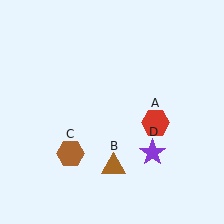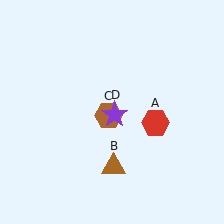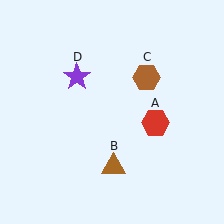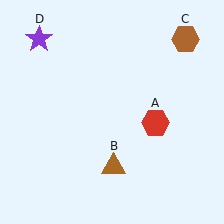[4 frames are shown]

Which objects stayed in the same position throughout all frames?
Red hexagon (object A) and brown triangle (object B) remained stationary.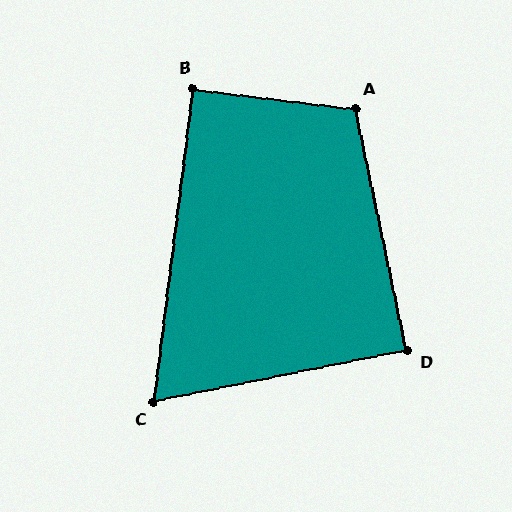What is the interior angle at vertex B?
Approximately 90 degrees (approximately right).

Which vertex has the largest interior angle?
A, at approximately 109 degrees.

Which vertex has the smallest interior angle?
C, at approximately 71 degrees.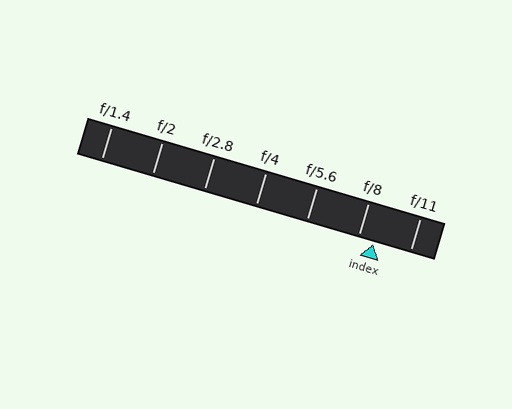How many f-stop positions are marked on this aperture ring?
There are 7 f-stop positions marked.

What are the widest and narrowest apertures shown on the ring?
The widest aperture shown is f/1.4 and the narrowest is f/11.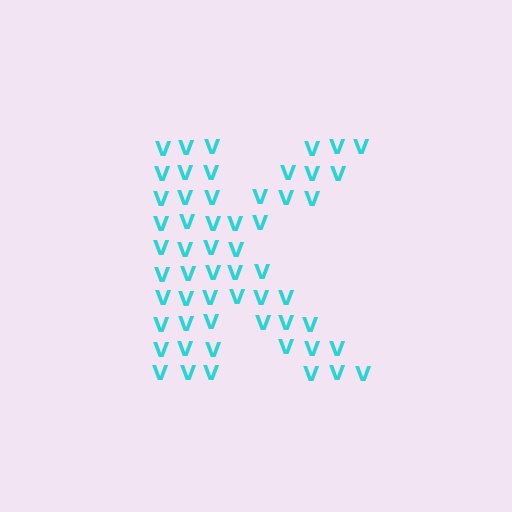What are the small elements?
The small elements are letter V's.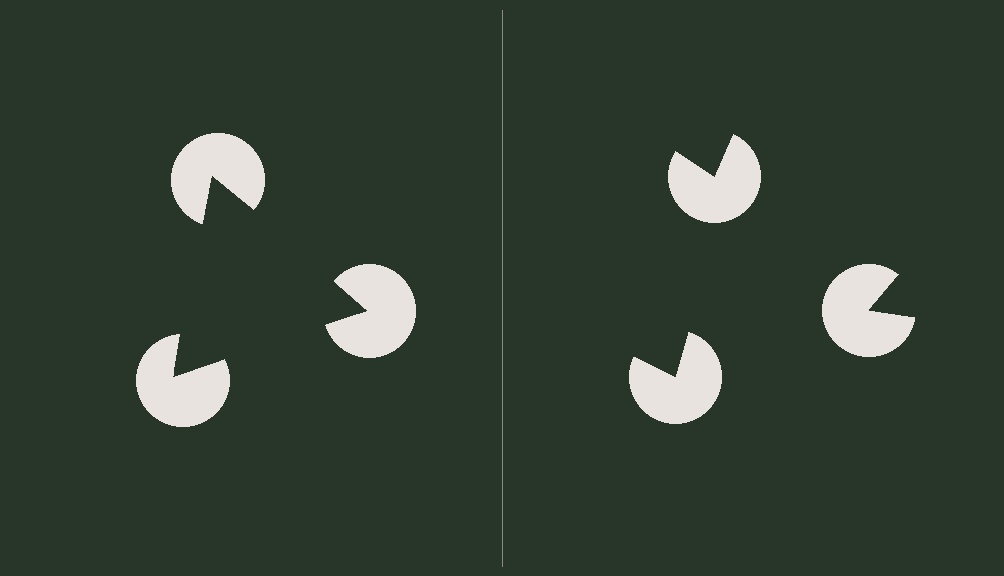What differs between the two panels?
The pac-man discs are positioned identically on both sides; only the wedge orientations differ. On the left they align to a triangle; on the right they are misaligned.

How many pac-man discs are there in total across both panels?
6 — 3 on each side.